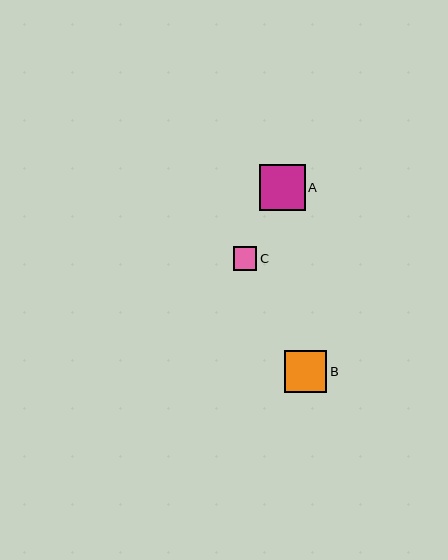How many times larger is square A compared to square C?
Square A is approximately 2.0 times the size of square C.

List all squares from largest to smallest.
From largest to smallest: A, B, C.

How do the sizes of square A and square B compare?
Square A and square B are approximately the same size.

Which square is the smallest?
Square C is the smallest with a size of approximately 23 pixels.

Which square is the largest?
Square A is the largest with a size of approximately 46 pixels.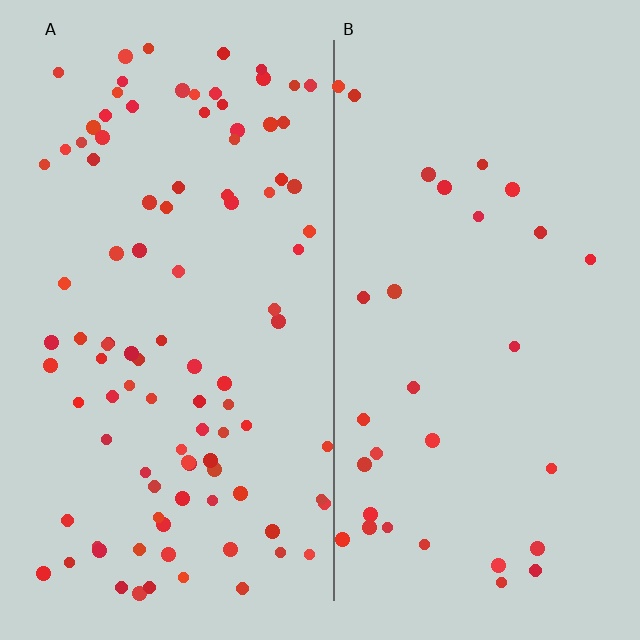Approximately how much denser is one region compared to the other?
Approximately 3.2× — region A over region B.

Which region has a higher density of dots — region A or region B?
A (the left).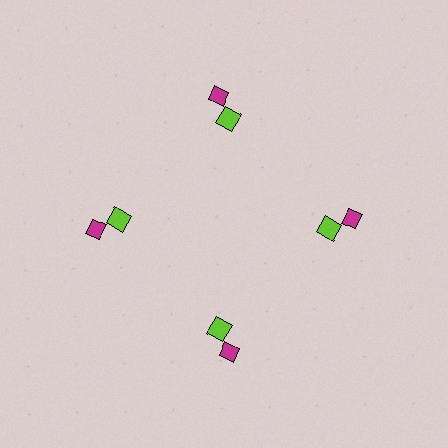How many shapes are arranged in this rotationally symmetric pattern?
There are 8 shapes, arranged in 4 groups of 2.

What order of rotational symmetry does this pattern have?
This pattern has 4-fold rotational symmetry.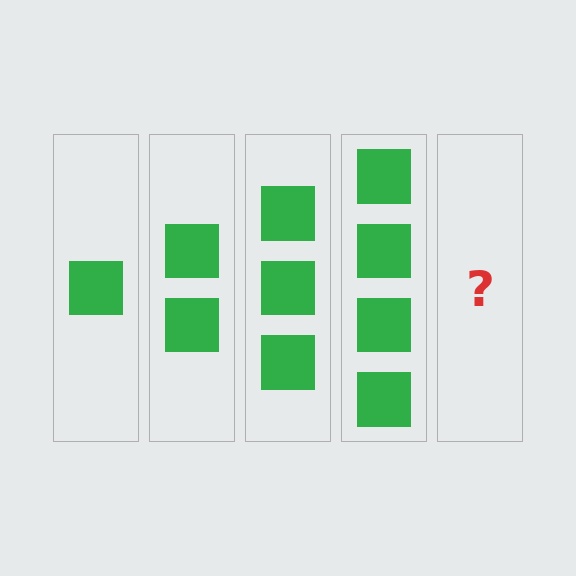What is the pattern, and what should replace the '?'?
The pattern is that each step adds one more square. The '?' should be 5 squares.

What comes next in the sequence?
The next element should be 5 squares.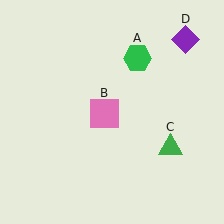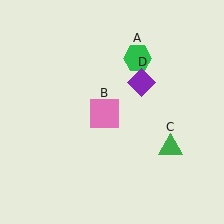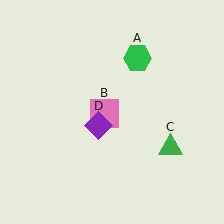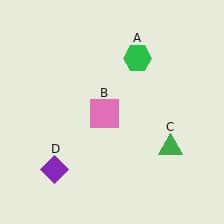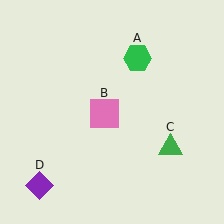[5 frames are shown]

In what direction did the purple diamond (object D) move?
The purple diamond (object D) moved down and to the left.